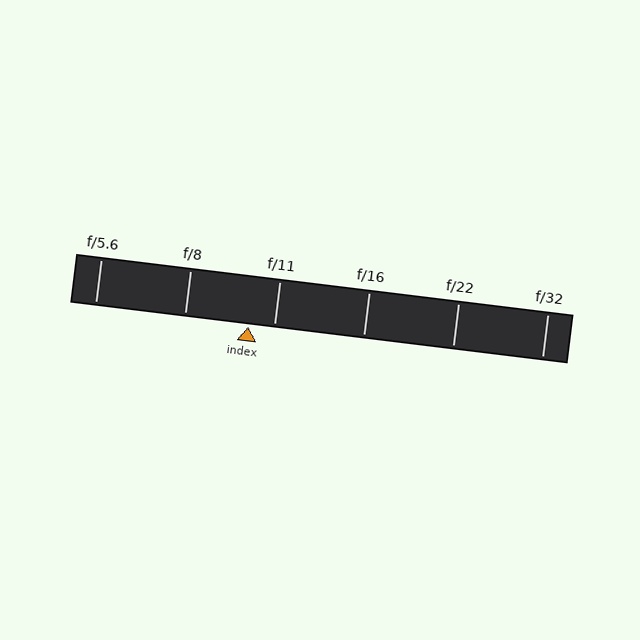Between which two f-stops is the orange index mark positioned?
The index mark is between f/8 and f/11.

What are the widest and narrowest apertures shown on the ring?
The widest aperture shown is f/5.6 and the narrowest is f/32.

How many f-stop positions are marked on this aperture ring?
There are 6 f-stop positions marked.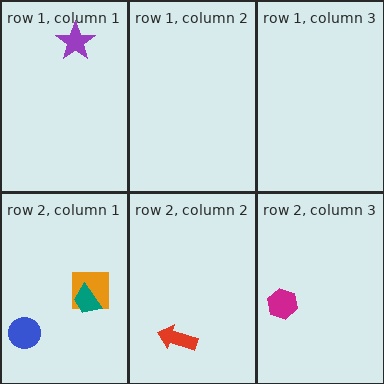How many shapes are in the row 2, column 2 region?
1.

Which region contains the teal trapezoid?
The row 2, column 1 region.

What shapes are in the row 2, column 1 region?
The orange square, the blue circle, the teal trapezoid.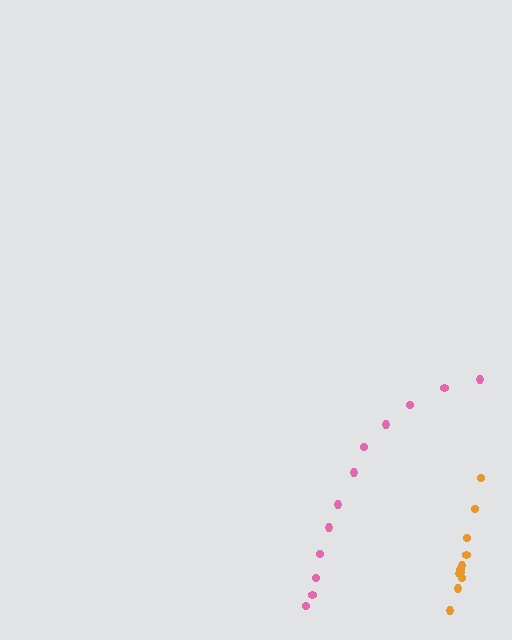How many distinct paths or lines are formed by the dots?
There are 2 distinct paths.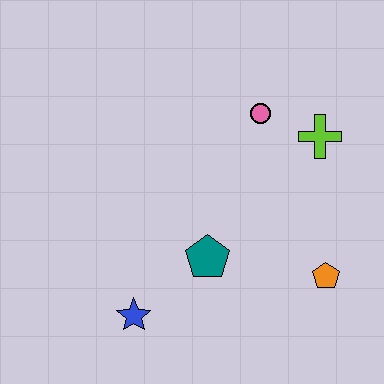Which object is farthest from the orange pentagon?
The blue star is farthest from the orange pentagon.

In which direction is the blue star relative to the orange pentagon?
The blue star is to the left of the orange pentagon.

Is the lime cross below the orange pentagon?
No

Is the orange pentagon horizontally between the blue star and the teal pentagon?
No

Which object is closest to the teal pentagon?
The blue star is closest to the teal pentagon.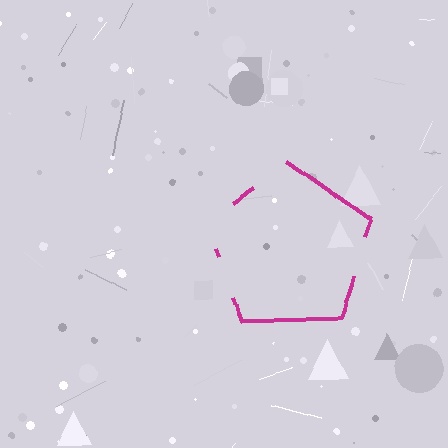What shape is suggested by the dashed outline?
The dashed outline suggests a pentagon.